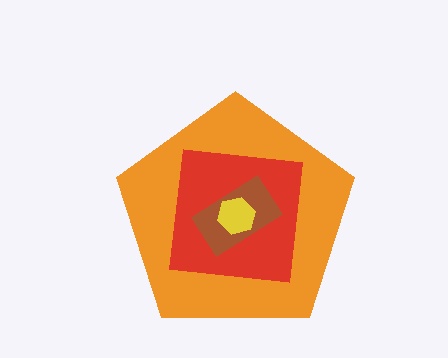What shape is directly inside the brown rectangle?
The yellow hexagon.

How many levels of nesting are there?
4.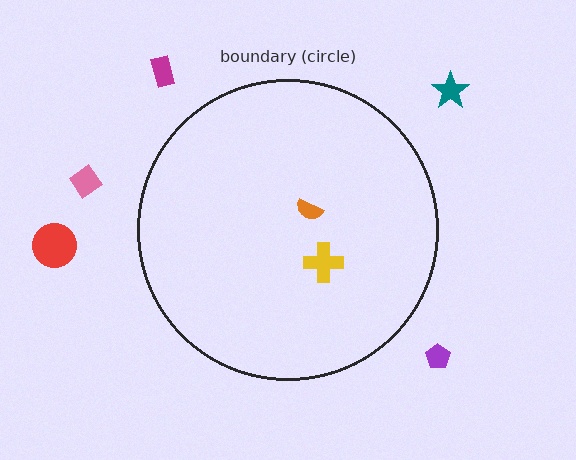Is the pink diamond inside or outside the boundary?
Outside.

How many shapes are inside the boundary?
2 inside, 5 outside.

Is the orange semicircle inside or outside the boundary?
Inside.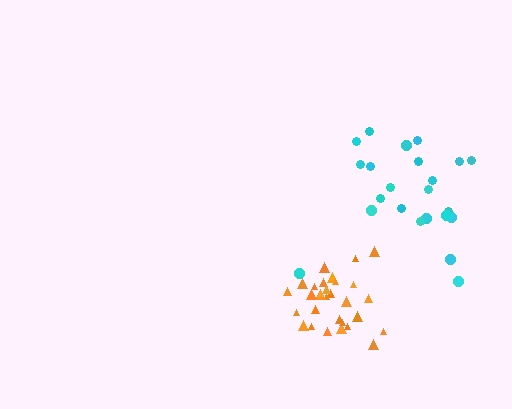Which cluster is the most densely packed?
Orange.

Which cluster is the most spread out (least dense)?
Cyan.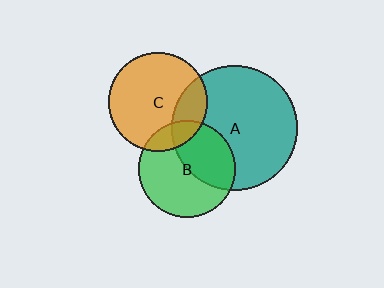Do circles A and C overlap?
Yes.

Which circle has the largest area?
Circle A (teal).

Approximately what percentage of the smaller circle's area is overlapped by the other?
Approximately 20%.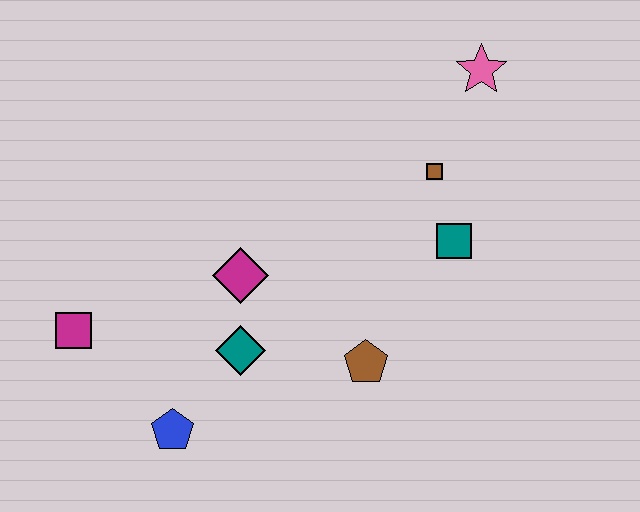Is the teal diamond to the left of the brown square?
Yes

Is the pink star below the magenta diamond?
No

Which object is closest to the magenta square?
The blue pentagon is closest to the magenta square.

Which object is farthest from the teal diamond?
The pink star is farthest from the teal diamond.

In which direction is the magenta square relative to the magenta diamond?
The magenta square is to the left of the magenta diamond.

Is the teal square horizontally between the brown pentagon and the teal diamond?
No